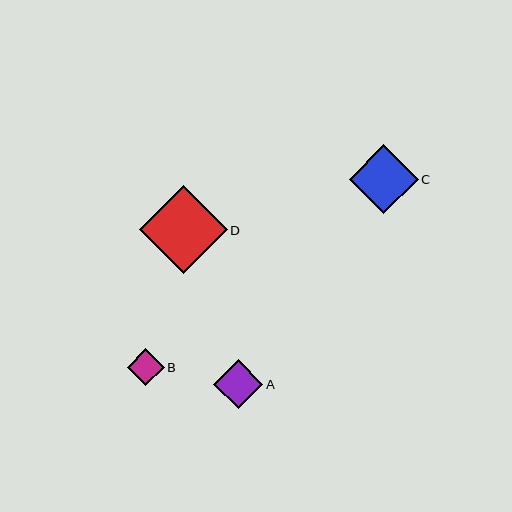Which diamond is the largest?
Diamond D is the largest with a size of approximately 88 pixels.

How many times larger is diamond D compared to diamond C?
Diamond D is approximately 1.3 times the size of diamond C.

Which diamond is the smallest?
Diamond B is the smallest with a size of approximately 37 pixels.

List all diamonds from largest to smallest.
From largest to smallest: D, C, A, B.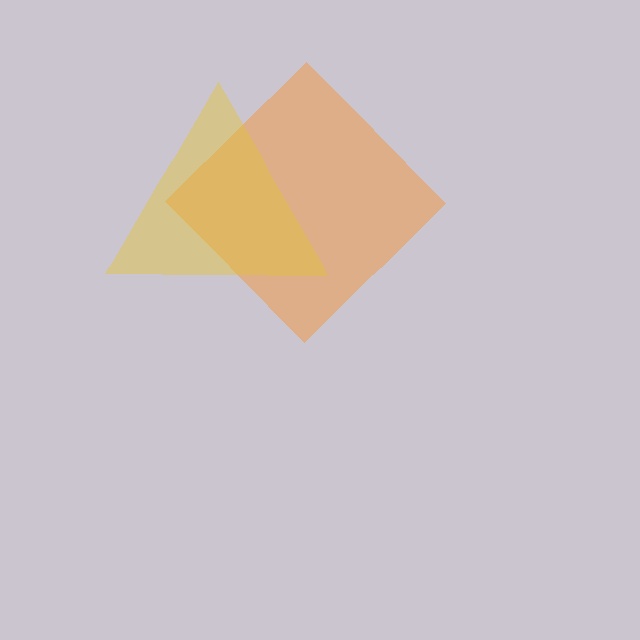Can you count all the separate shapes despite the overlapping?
Yes, there are 2 separate shapes.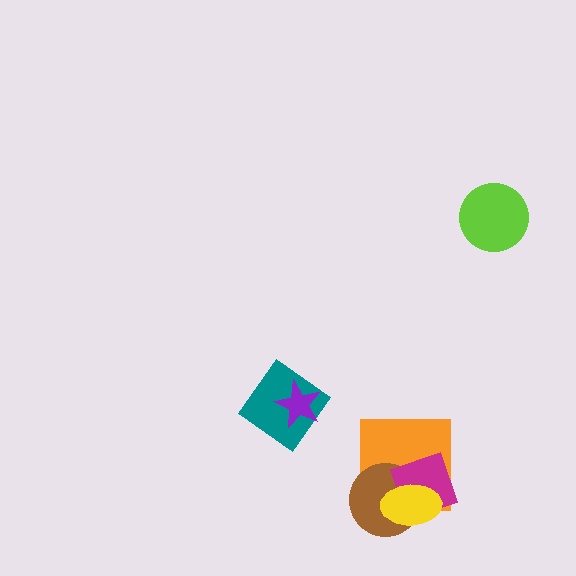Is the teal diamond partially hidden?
Yes, it is partially covered by another shape.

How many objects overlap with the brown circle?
3 objects overlap with the brown circle.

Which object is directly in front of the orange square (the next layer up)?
The brown circle is directly in front of the orange square.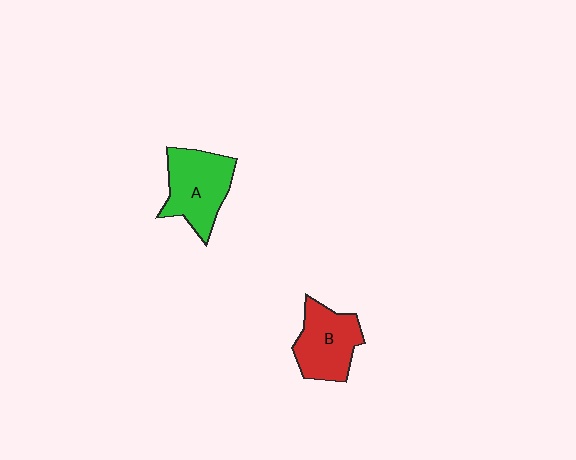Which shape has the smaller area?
Shape B (red).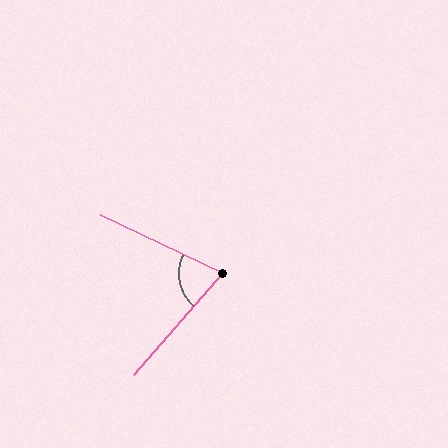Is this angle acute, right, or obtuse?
It is acute.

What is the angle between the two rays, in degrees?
Approximately 74 degrees.